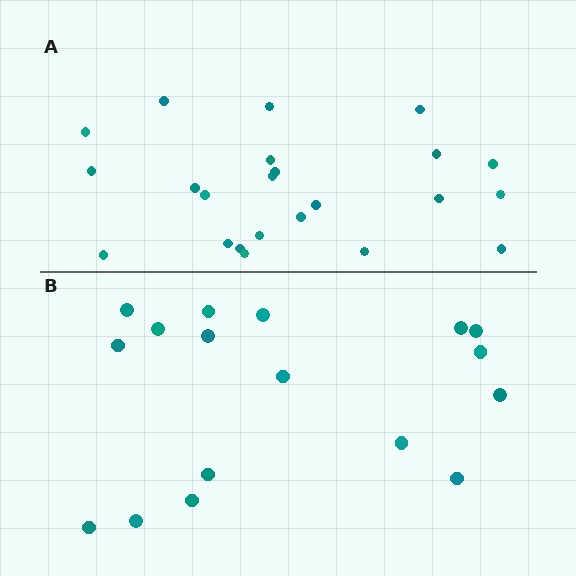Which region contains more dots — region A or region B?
Region A (the top region) has more dots.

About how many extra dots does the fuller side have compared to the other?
Region A has about 6 more dots than region B.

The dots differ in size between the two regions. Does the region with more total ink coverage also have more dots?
No. Region B has more total ink coverage because its dots are larger, but region A actually contains more individual dots. Total area can be misleading — the number of items is what matters here.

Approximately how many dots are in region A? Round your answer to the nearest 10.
About 20 dots. (The exact count is 23, which rounds to 20.)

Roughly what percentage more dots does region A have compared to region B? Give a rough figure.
About 35% more.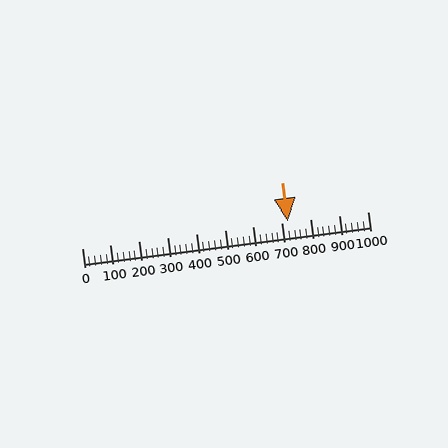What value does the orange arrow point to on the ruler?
The orange arrow points to approximately 720.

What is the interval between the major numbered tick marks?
The major tick marks are spaced 100 units apart.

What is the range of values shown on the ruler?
The ruler shows values from 0 to 1000.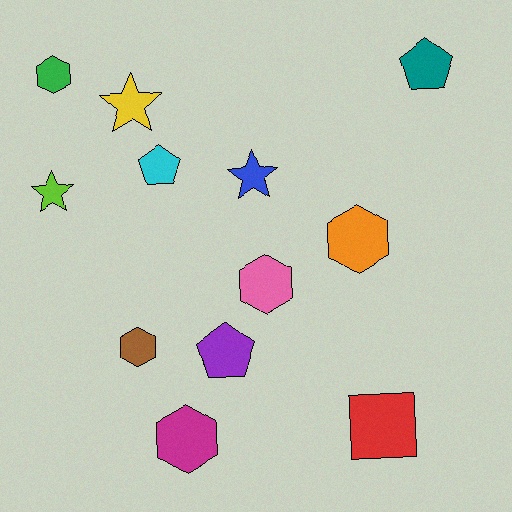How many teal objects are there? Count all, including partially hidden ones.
There is 1 teal object.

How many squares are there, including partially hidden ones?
There is 1 square.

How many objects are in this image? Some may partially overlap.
There are 12 objects.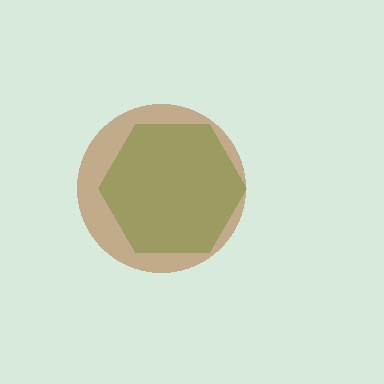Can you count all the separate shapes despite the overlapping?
Yes, there are 2 separate shapes.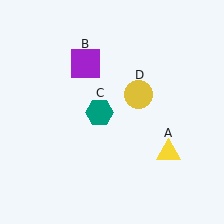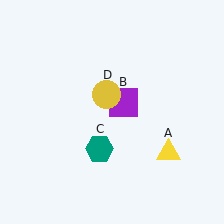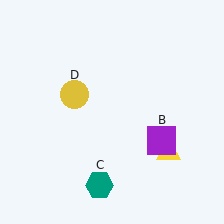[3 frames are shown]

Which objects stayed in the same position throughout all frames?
Yellow triangle (object A) remained stationary.